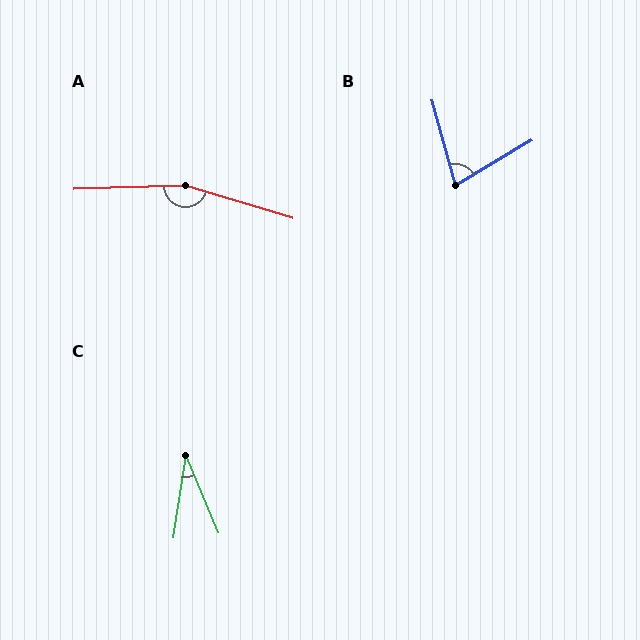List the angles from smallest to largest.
C (32°), B (74°), A (161°).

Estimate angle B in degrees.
Approximately 74 degrees.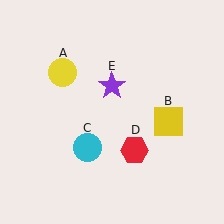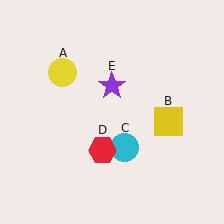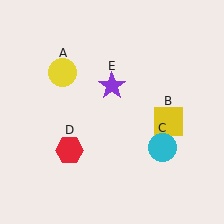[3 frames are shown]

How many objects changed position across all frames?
2 objects changed position: cyan circle (object C), red hexagon (object D).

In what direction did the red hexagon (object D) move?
The red hexagon (object D) moved left.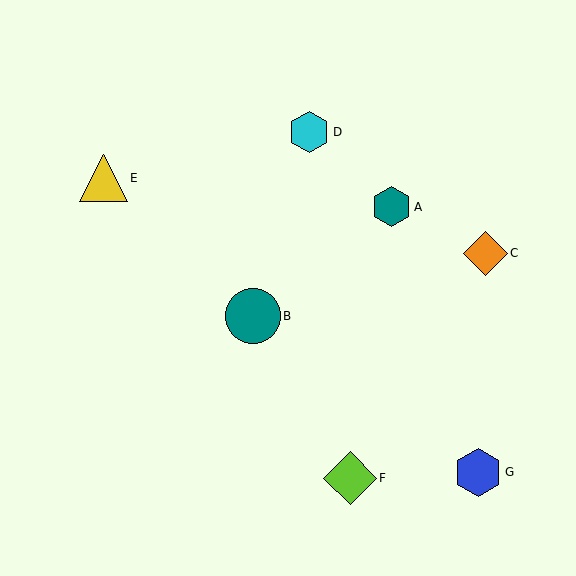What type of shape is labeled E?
Shape E is a yellow triangle.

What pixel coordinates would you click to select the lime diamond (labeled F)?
Click at (350, 478) to select the lime diamond F.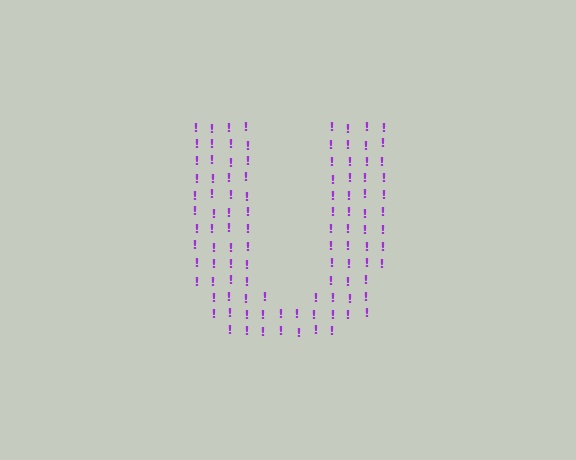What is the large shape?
The large shape is the letter U.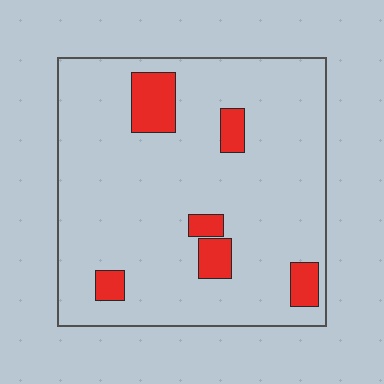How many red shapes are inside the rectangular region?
6.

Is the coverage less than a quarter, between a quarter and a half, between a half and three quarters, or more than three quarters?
Less than a quarter.